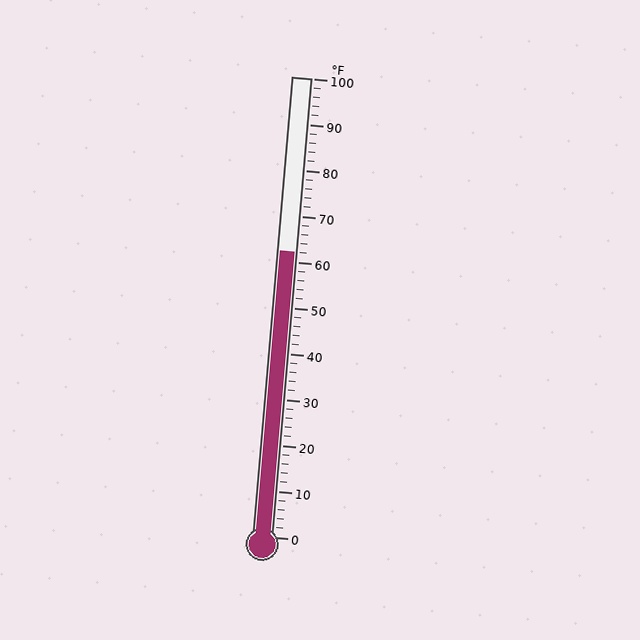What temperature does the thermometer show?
The thermometer shows approximately 62°F.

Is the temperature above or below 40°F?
The temperature is above 40°F.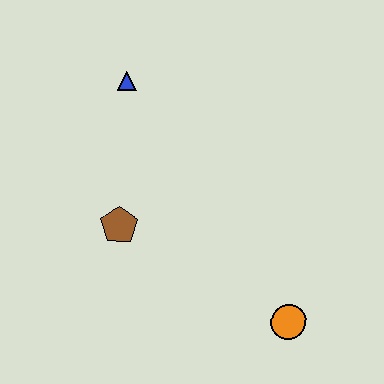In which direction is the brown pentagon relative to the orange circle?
The brown pentagon is to the left of the orange circle.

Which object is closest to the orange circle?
The brown pentagon is closest to the orange circle.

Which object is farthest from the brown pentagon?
The orange circle is farthest from the brown pentagon.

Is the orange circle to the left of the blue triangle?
No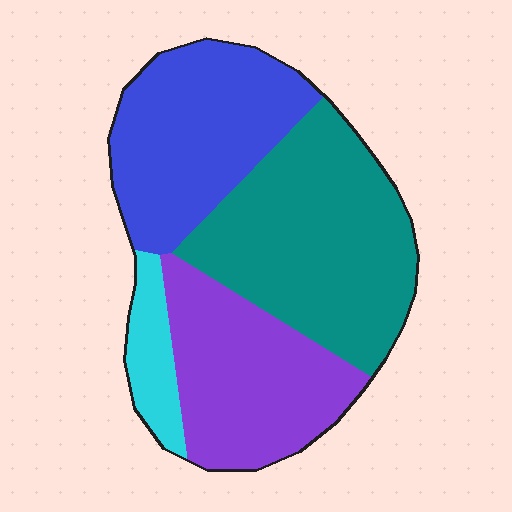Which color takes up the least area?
Cyan, at roughly 10%.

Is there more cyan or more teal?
Teal.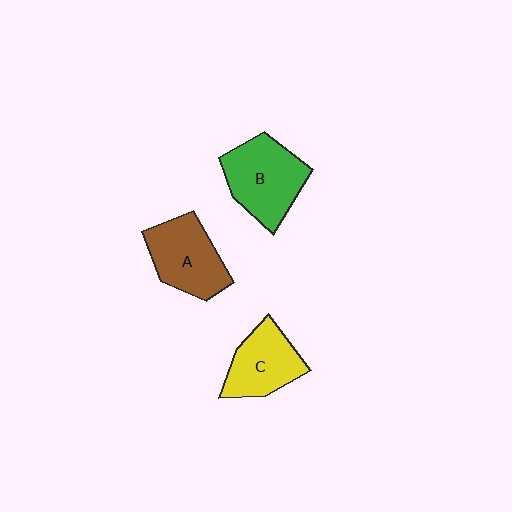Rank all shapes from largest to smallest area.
From largest to smallest: B (green), A (brown), C (yellow).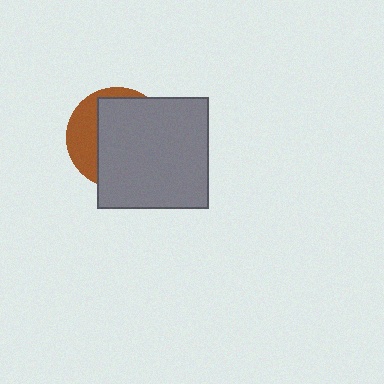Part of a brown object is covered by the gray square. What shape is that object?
It is a circle.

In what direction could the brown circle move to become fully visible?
The brown circle could move left. That would shift it out from behind the gray square entirely.